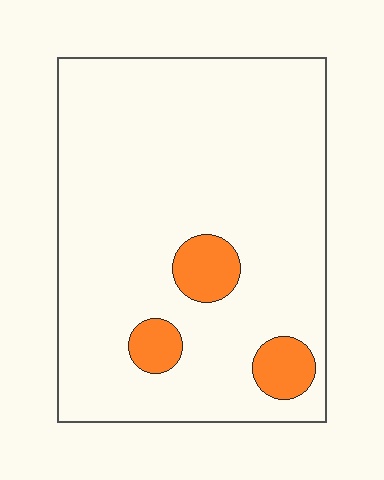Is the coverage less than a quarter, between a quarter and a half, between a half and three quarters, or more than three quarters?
Less than a quarter.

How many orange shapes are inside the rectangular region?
3.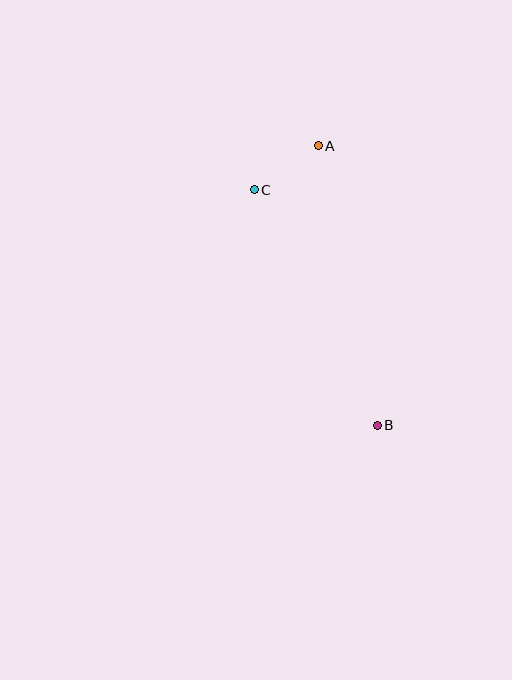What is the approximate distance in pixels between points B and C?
The distance between B and C is approximately 266 pixels.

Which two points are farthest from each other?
Points A and B are farthest from each other.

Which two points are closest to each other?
Points A and C are closest to each other.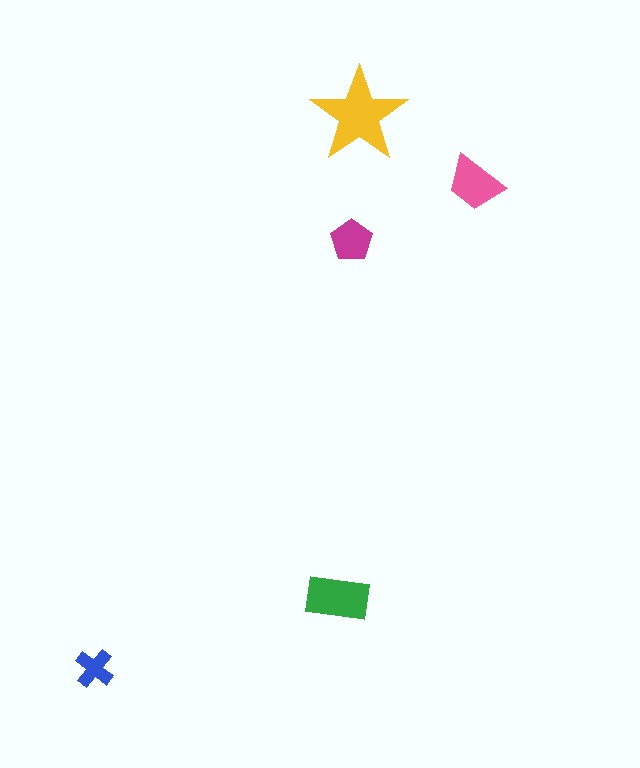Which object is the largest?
The yellow star.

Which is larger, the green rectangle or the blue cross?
The green rectangle.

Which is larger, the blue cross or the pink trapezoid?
The pink trapezoid.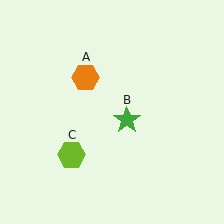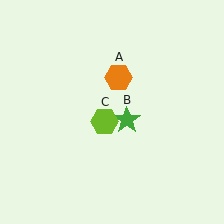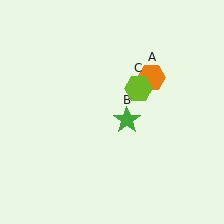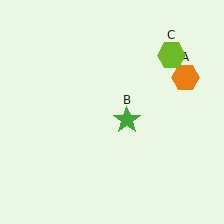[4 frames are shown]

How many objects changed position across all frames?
2 objects changed position: orange hexagon (object A), lime hexagon (object C).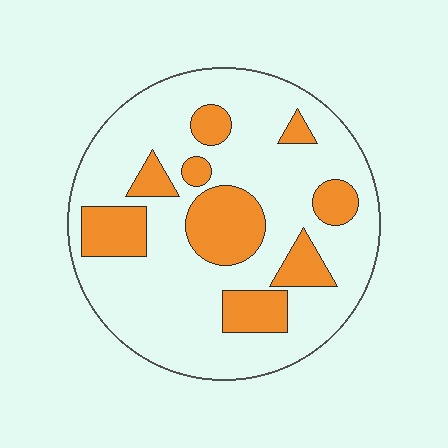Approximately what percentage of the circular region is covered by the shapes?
Approximately 25%.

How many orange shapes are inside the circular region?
9.